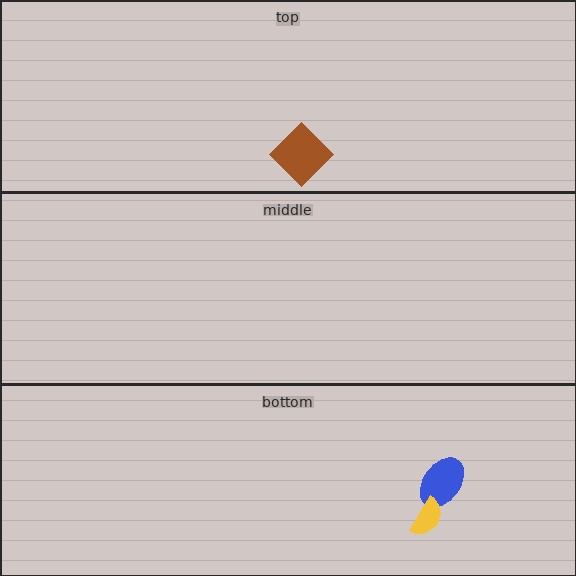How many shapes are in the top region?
1.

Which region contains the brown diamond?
The top region.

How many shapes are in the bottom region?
2.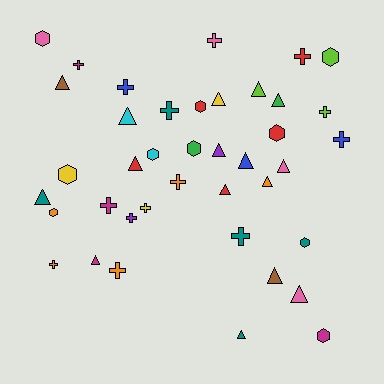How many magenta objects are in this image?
There are 4 magenta objects.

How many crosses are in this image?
There are 14 crosses.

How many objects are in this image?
There are 40 objects.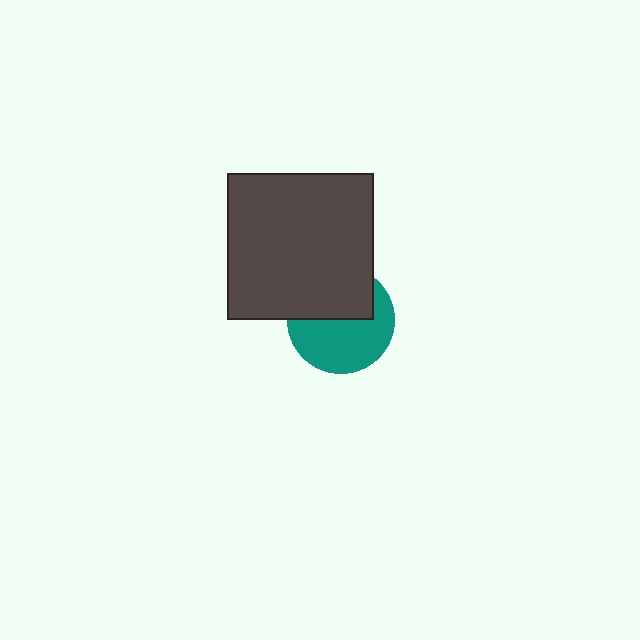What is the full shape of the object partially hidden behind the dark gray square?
The partially hidden object is a teal circle.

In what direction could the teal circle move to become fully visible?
The teal circle could move down. That would shift it out from behind the dark gray square entirely.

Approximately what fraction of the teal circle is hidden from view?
Roughly 42% of the teal circle is hidden behind the dark gray square.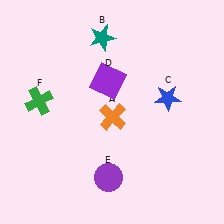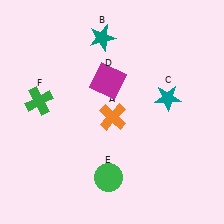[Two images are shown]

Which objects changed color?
C changed from blue to teal. D changed from purple to magenta. E changed from purple to green.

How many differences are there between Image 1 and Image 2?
There are 3 differences between the two images.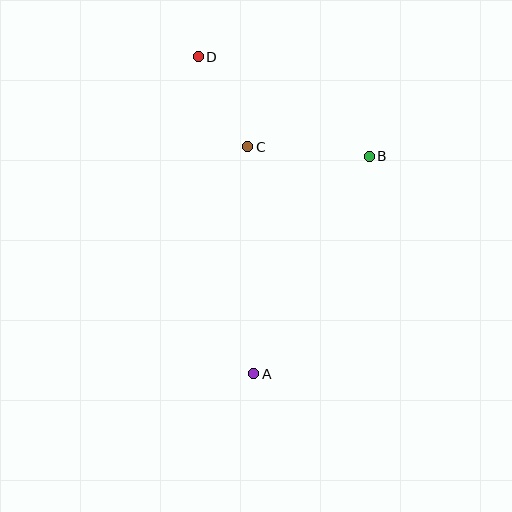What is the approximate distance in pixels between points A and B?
The distance between A and B is approximately 247 pixels.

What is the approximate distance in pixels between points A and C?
The distance between A and C is approximately 227 pixels.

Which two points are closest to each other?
Points C and D are closest to each other.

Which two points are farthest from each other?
Points A and D are farthest from each other.